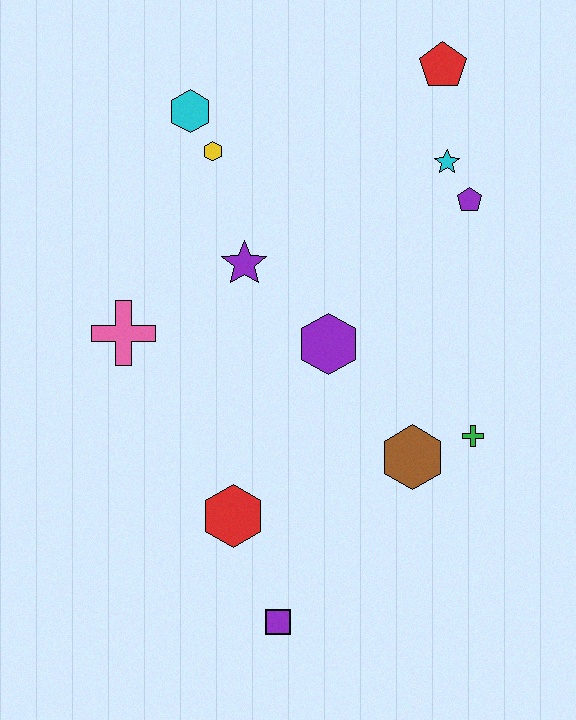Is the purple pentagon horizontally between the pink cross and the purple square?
No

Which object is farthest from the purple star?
The purple square is farthest from the purple star.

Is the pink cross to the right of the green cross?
No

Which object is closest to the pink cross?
The purple star is closest to the pink cross.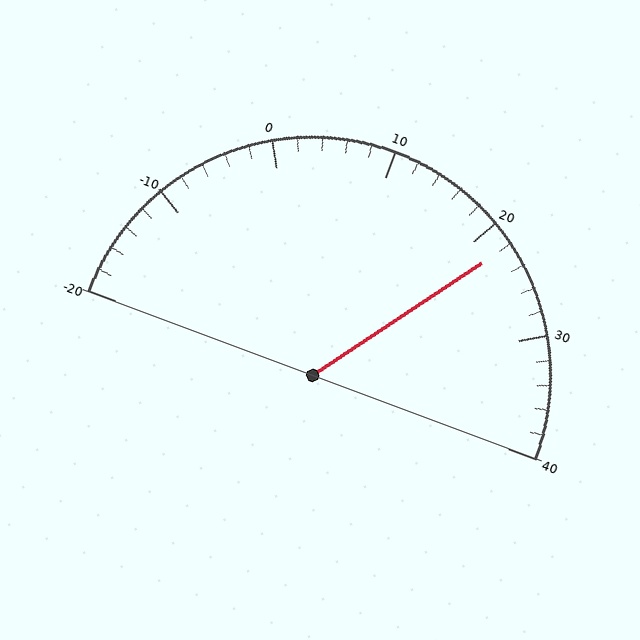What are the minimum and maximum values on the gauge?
The gauge ranges from -20 to 40.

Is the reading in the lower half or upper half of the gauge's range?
The reading is in the upper half of the range (-20 to 40).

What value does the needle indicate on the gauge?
The needle indicates approximately 22.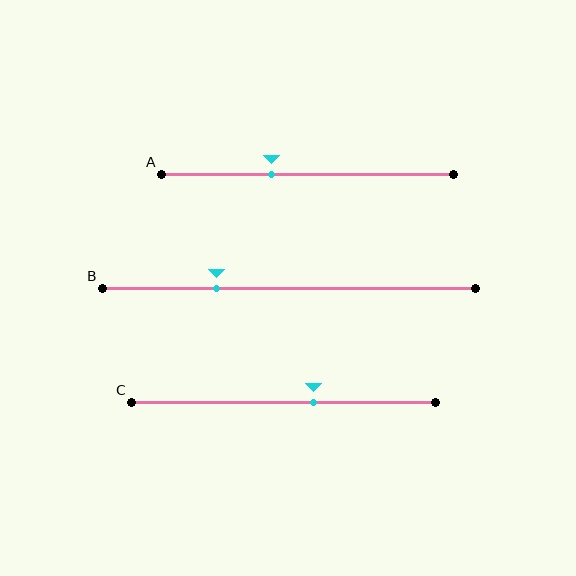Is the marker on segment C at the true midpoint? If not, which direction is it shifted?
No, the marker on segment C is shifted to the right by about 10% of the segment length.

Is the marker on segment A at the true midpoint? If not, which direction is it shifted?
No, the marker on segment A is shifted to the left by about 12% of the segment length.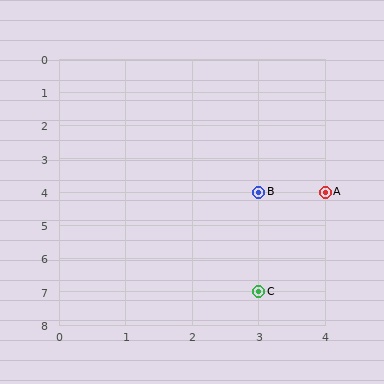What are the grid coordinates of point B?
Point B is at grid coordinates (3, 4).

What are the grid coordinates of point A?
Point A is at grid coordinates (4, 4).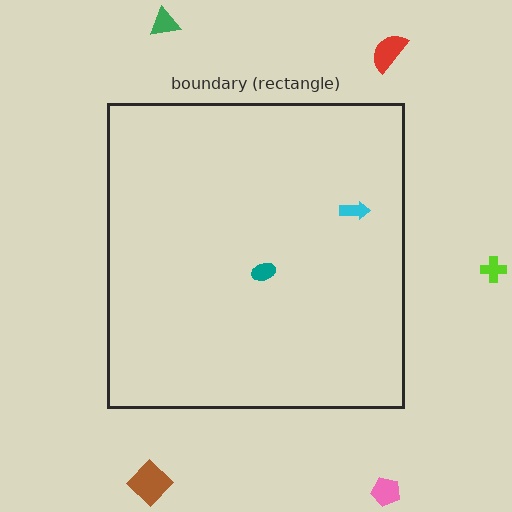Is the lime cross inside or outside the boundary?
Outside.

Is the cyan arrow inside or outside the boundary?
Inside.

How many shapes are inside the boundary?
2 inside, 5 outside.